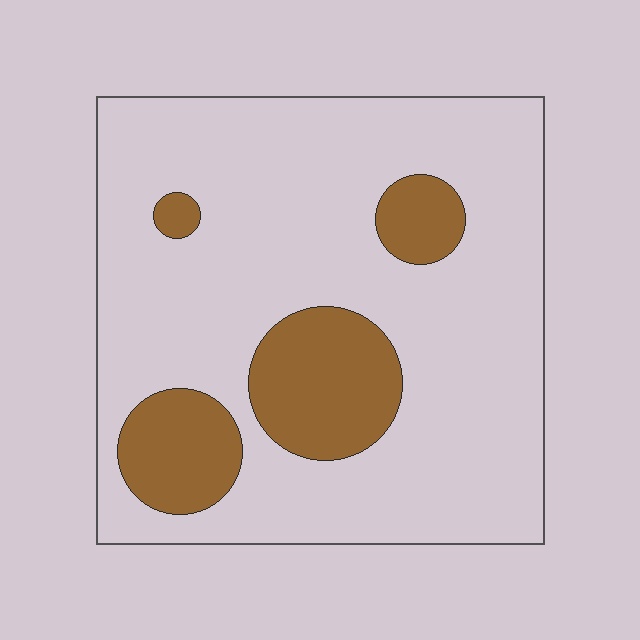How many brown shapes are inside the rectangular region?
4.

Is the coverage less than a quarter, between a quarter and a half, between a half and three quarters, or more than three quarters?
Less than a quarter.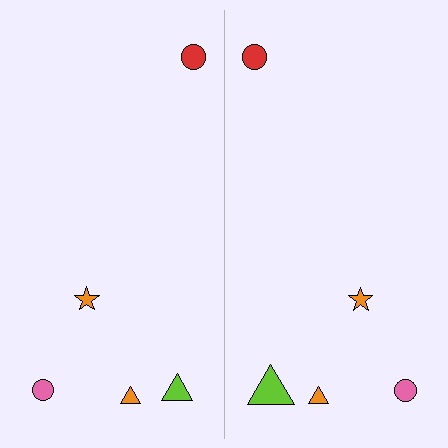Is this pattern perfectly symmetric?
No, the pattern is not perfectly symmetric. The lime triangle on the right side has a different size than its mirror counterpart.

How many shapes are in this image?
There are 10 shapes in this image.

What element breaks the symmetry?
The lime triangle on the right side has a different size than its mirror counterpart.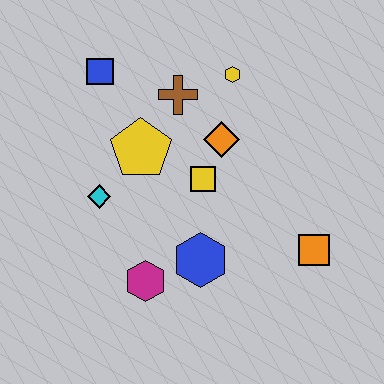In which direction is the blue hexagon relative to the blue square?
The blue hexagon is below the blue square.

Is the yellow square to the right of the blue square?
Yes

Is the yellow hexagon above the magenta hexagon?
Yes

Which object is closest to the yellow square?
The orange diamond is closest to the yellow square.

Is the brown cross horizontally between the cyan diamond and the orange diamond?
Yes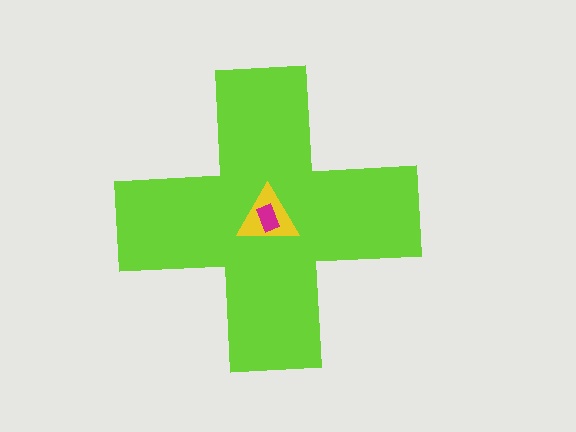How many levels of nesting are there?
3.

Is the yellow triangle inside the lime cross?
Yes.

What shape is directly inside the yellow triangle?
The magenta rectangle.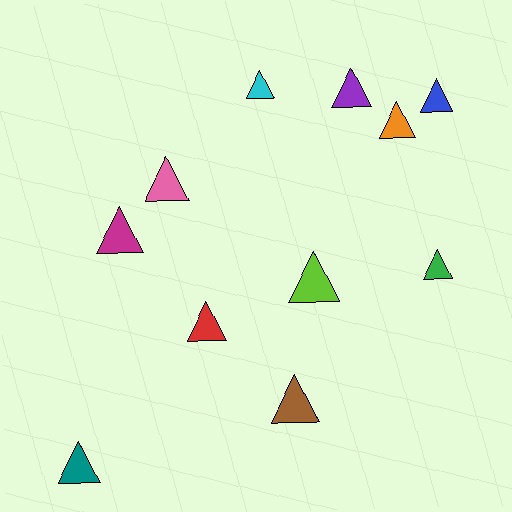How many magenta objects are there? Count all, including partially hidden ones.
There is 1 magenta object.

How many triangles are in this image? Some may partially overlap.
There are 11 triangles.